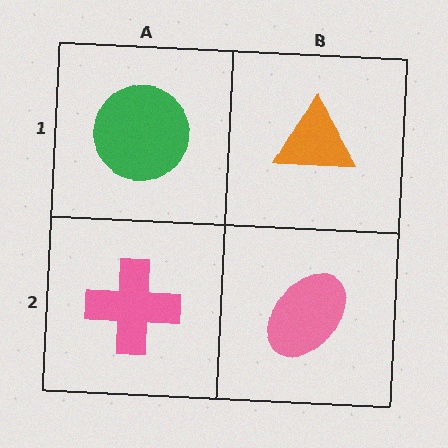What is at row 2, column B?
A pink ellipse.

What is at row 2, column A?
A pink cross.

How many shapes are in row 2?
2 shapes.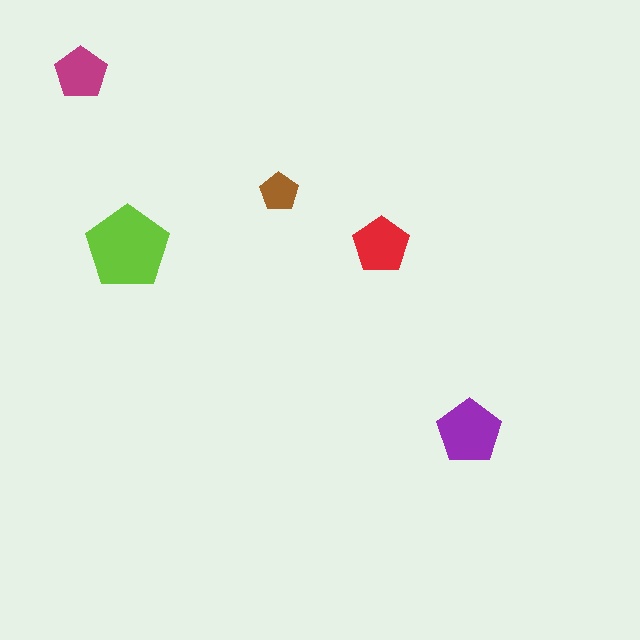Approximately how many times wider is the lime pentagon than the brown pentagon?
About 2 times wider.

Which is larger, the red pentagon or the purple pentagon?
The purple one.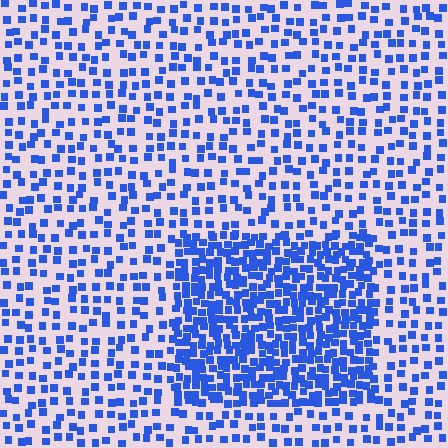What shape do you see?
I see a rectangle.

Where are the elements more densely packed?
The elements are more densely packed inside the rectangle boundary.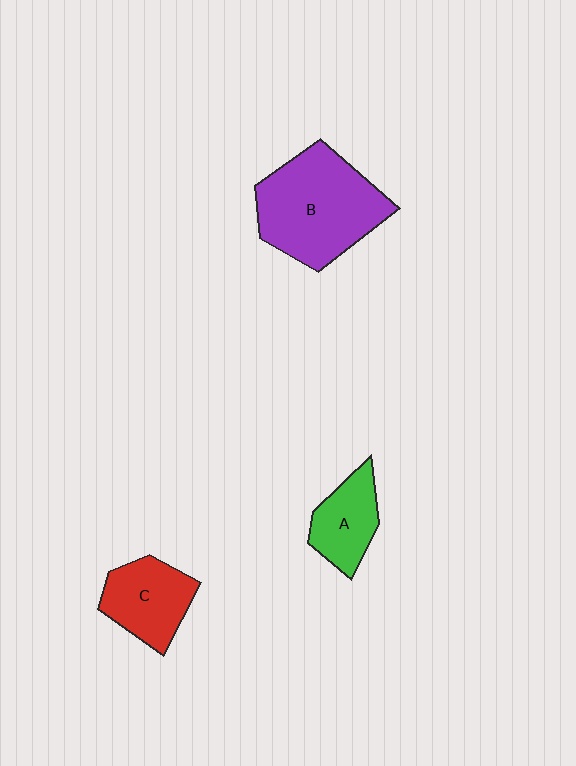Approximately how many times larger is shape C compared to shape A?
Approximately 1.2 times.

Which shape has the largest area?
Shape B (purple).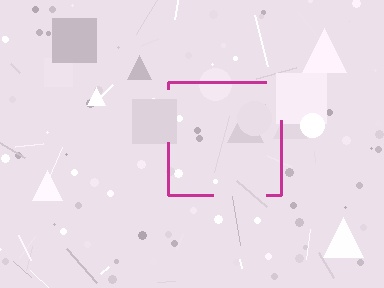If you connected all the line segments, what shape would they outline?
They would outline a square.